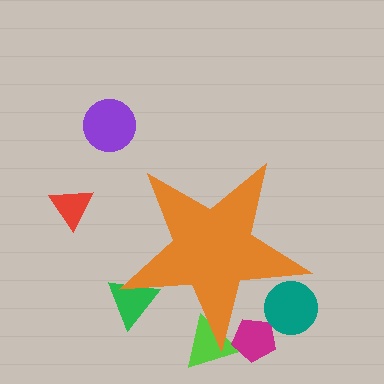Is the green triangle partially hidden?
Yes, the green triangle is partially hidden behind the orange star.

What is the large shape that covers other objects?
An orange star.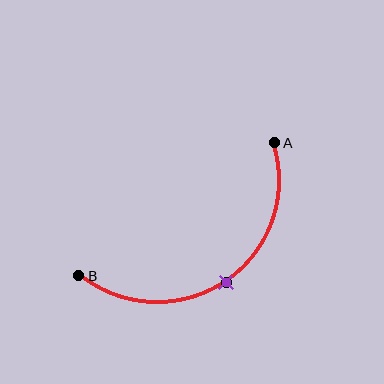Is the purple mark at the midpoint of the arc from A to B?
Yes. The purple mark lies on the arc at equal arc-length from both A and B — it is the arc midpoint.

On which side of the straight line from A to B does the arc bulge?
The arc bulges below and to the right of the straight line connecting A and B.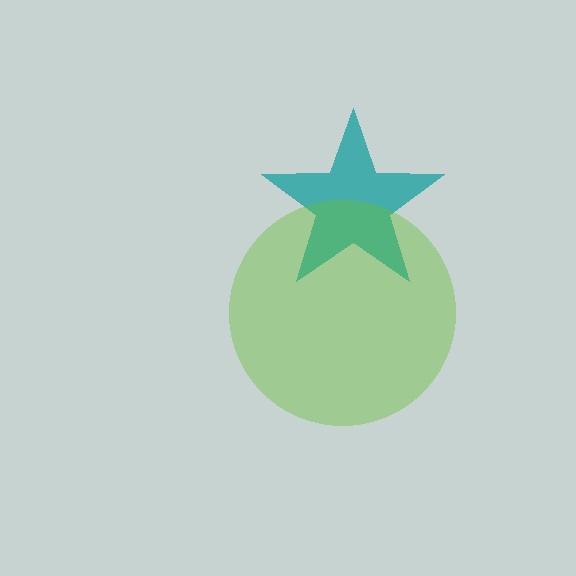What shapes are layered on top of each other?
The layered shapes are: a teal star, a lime circle.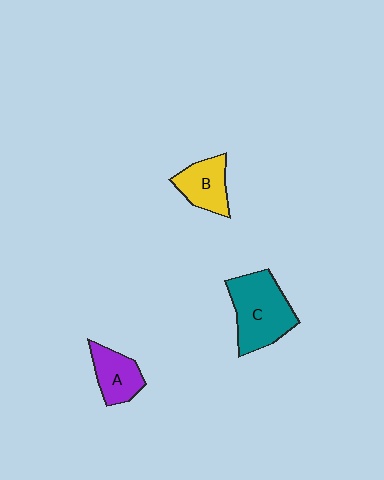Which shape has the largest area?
Shape C (teal).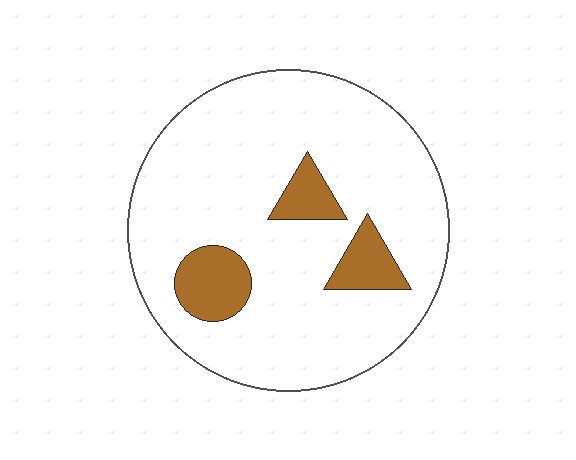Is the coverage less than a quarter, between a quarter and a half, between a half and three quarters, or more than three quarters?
Less than a quarter.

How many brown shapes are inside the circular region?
3.